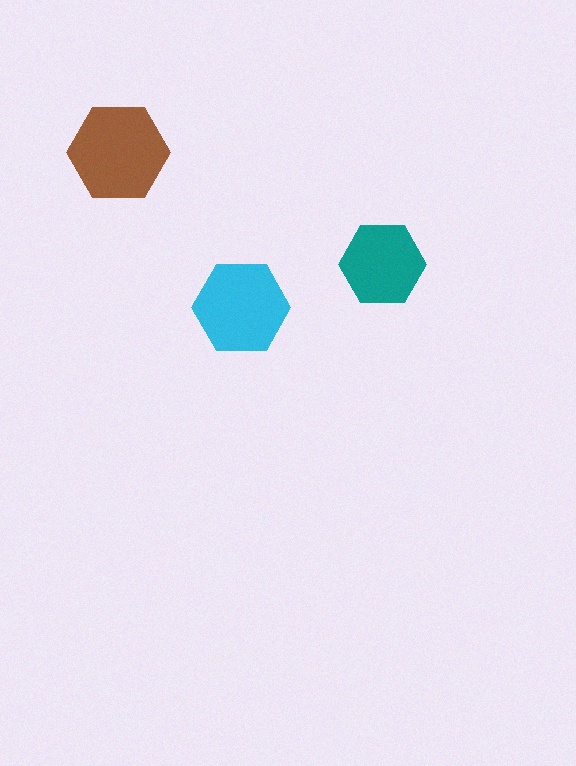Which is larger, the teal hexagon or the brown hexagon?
The brown one.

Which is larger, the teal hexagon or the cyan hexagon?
The cyan one.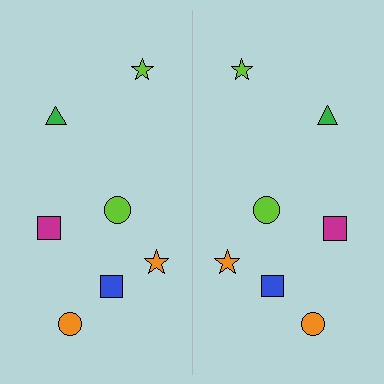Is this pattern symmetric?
Yes, this pattern has bilateral (reflection) symmetry.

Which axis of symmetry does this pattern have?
The pattern has a vertical axis of symmetry running through the center of the image.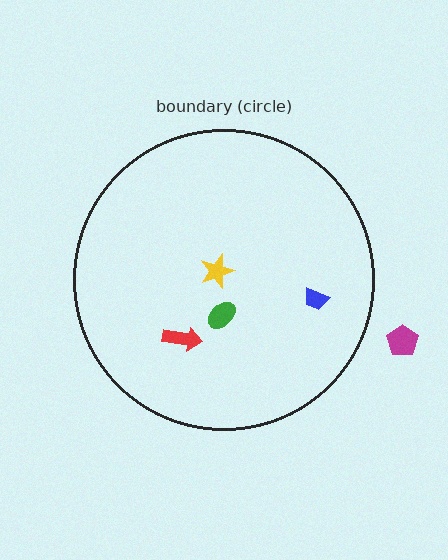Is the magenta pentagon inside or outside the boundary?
Outside.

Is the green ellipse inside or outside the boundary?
Inside.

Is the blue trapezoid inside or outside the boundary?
Inside.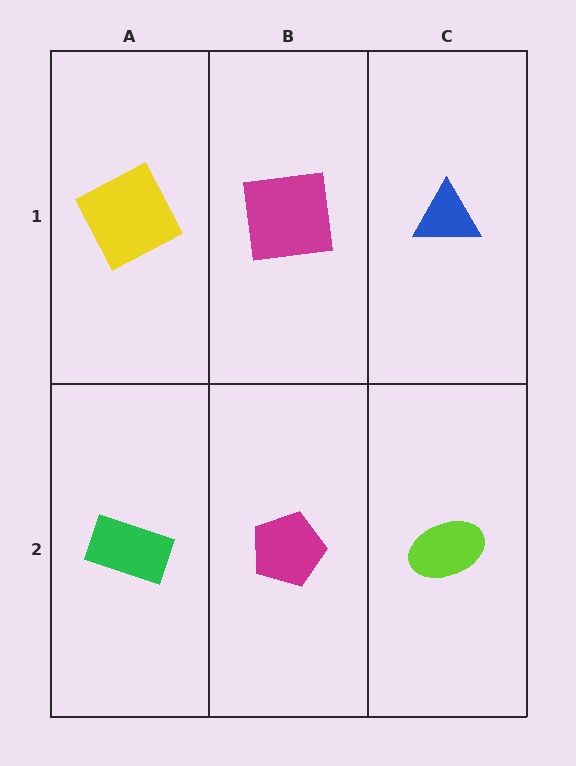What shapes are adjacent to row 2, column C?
A blue triangle (row 1, column C), a magenta pentagon (row 2, column B).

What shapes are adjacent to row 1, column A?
A green rectangle (row 2, column A), a magenta square (row 1, column B).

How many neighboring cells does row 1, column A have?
2.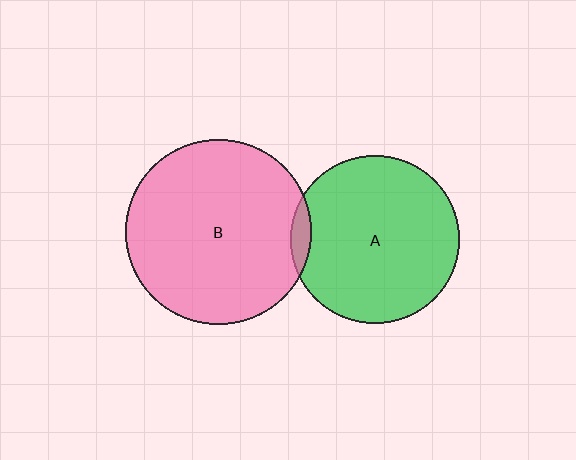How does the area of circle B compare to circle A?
Approximately 1.2 times.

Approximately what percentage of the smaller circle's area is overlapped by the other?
Approximately 5%.